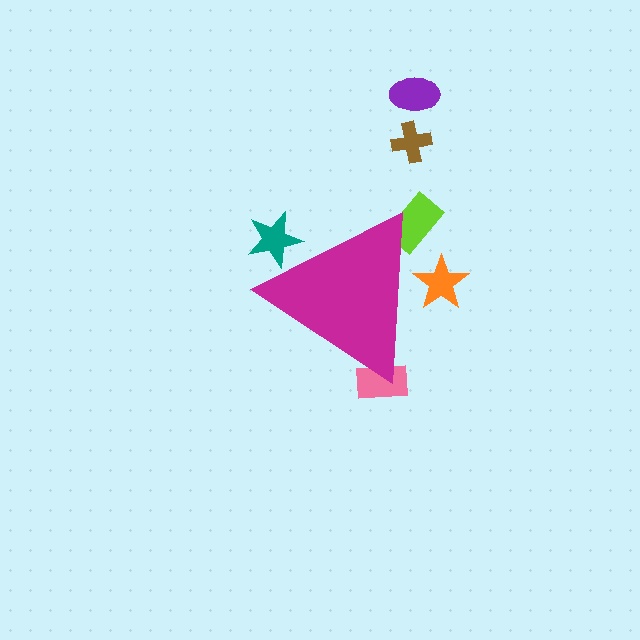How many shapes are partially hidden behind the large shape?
4 shapes are partially hidden.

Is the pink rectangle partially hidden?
Yes, the pink rectangle is partially hidden behind the magenta triangle.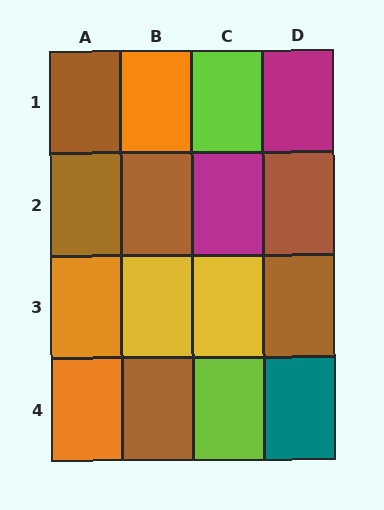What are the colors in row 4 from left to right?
Orange, brown, lime, teal.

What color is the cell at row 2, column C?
Magenta.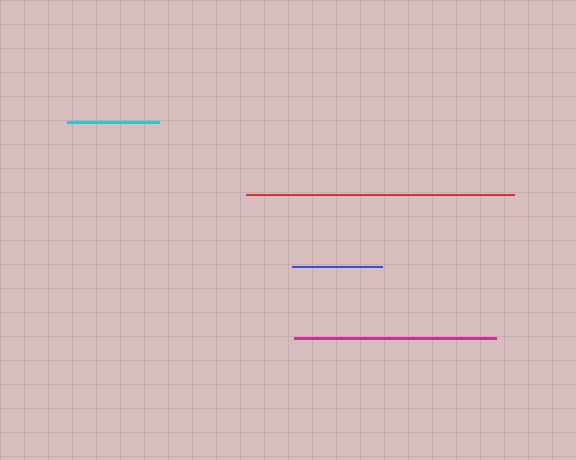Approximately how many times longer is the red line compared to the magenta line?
The red line is approximately 1.3 times the length of the magenta line.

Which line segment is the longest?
The red line is the longest at approximately 268 pixels.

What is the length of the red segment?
The red segment is approximately 268 pixels long.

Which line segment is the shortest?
The blue line is the shortest at approximately 90 pixels.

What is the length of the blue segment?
The blue segment is approximately 90 pixels long.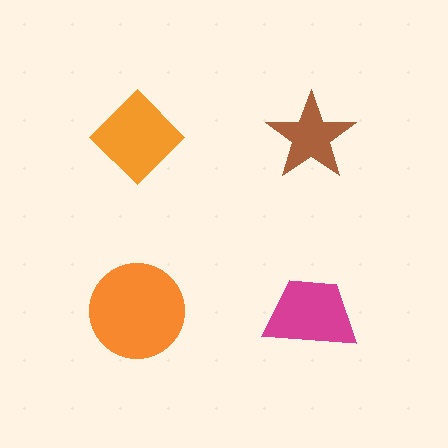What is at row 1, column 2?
A brown star.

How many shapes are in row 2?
2 shapes.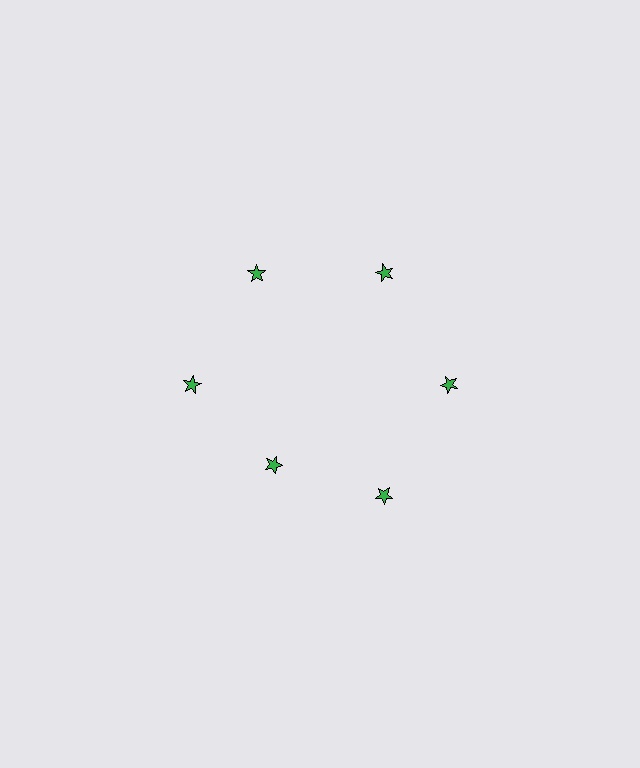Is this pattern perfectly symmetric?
No. The 6 green stars are arranged in a ring, but one element near the 7 o'clock position is pulled inward toward the center, breaking the 6-fold rotational symmetry.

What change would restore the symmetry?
The symmetry would be restored by moving it outward, back onto the ring so that all 6 stars sit at equal angles and equal distance from the center.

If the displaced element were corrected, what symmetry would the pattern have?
It would have 6-fold rotational symmetry — the pattern would map onto itself every 60 degrees.